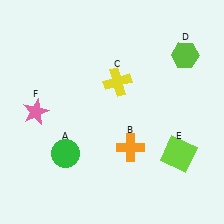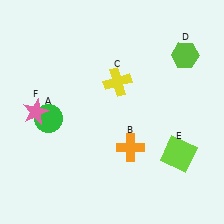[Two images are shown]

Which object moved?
The green circle (A) moved up.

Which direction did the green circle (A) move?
The green circle (A) moved up.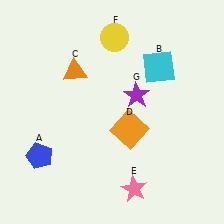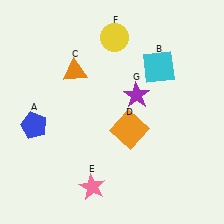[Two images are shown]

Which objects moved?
The objects that moved are: the blue pentagon (A), the pink star (E).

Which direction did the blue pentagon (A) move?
The blue pentagon (A) moved up.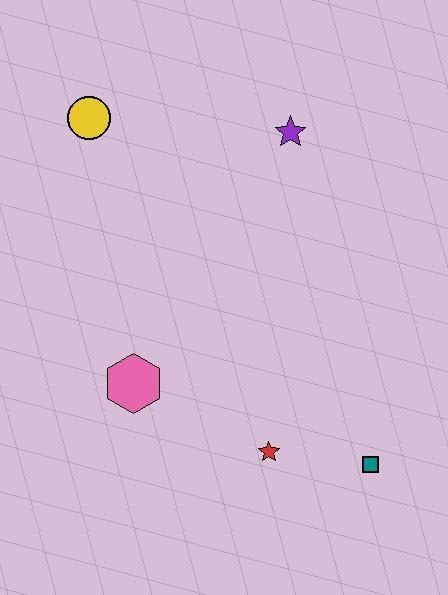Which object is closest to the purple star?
The yellow circle is closest to the purple star.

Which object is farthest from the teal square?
The yellow circle is farthest from the teal square.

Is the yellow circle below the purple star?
No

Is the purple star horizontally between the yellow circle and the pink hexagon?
No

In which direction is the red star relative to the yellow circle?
The red star is below the yellow circle.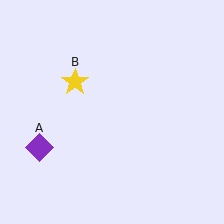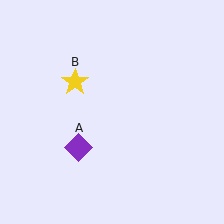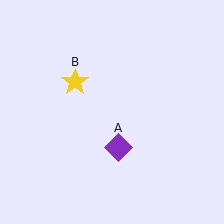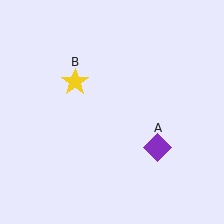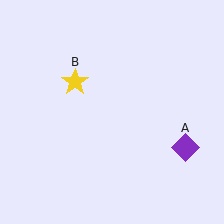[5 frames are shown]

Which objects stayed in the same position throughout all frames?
Yellow star (object B) remained stationary.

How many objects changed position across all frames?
1 object changed position: purple diamond (object A).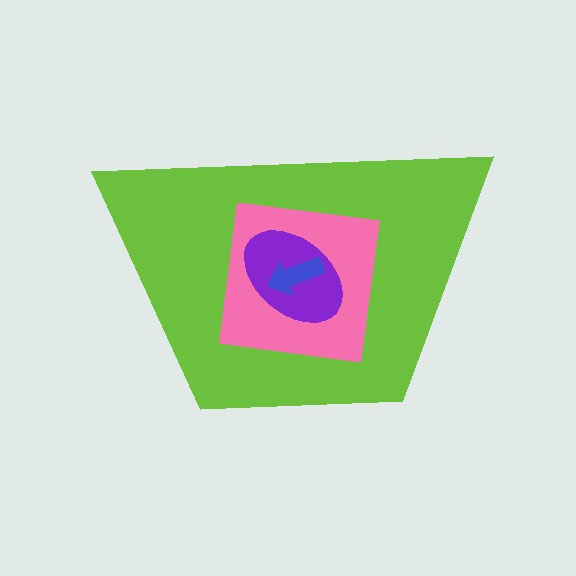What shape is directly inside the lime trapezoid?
The pink square.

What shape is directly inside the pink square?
The purple ellipse.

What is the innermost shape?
The blue arrow.